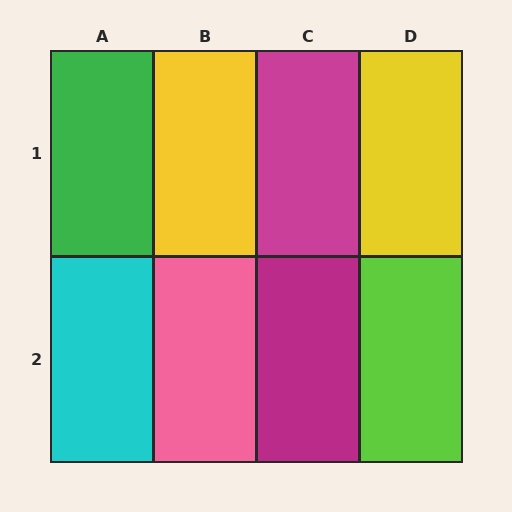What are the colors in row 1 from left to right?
Green, yellow, magenta, yellow.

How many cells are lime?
1 cell is lime.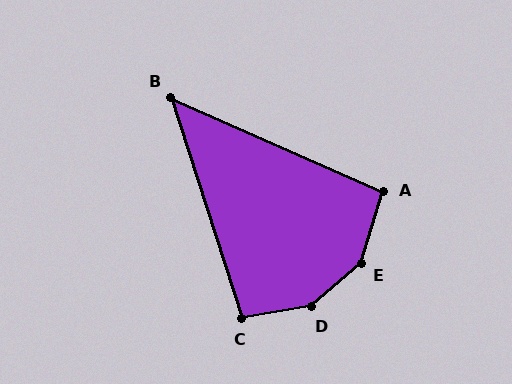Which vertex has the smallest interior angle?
B, at approximately 48 degrees.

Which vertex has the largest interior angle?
D, at approximately 149 degrees.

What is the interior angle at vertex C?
Approximately 98 degrees (obtuse).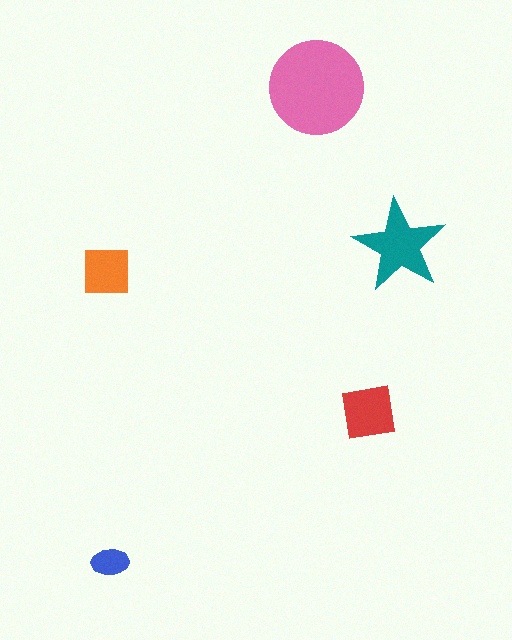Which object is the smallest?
The blue ellipse.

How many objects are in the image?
There are 5 objects in the image.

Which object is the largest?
The pink circle.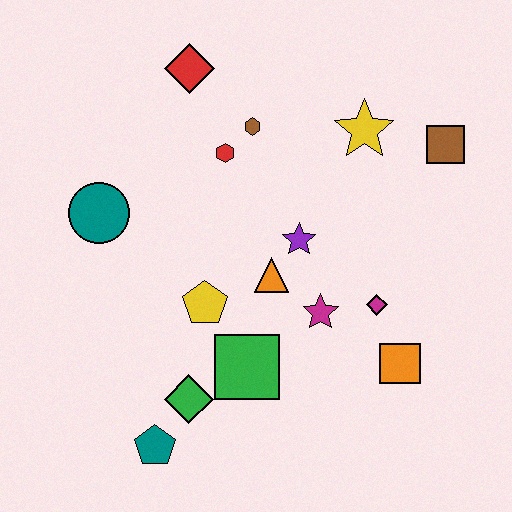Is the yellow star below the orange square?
No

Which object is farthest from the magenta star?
The red diamond is farthest from the magenta star.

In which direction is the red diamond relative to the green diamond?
The red diamond is above the green diamond.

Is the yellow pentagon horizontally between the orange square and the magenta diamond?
No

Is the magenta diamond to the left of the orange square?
Yes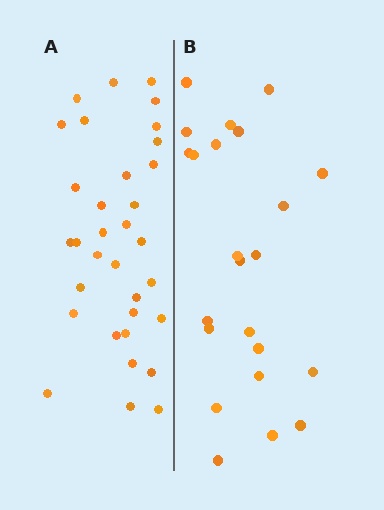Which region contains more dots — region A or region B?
Region A (the left region) has more dots.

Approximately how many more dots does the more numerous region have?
Region A has roughly 10 or so more dots than region B.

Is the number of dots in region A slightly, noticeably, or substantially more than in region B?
Region A has noticeably more, but not dramatically so. The ratio is roughly 1.4 to 1.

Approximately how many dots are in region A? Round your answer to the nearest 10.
About 30 dots. (The exact count is 33, which rounds to 30.)